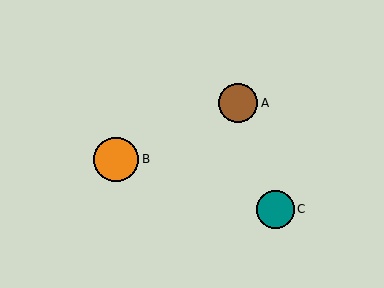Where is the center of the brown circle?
The center of the brown circle is at (238, 103).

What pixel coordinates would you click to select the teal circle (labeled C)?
Click at (275, 209) to select the teal circle C.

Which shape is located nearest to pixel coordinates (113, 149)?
The orange circle (labeled B) at (116, 159) is nearest to that location.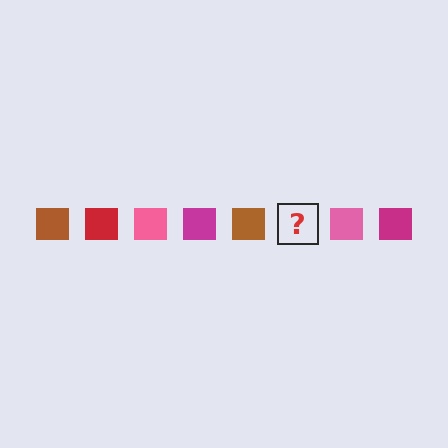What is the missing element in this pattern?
The missing element is a red square.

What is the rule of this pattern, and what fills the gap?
The rule is that the pattern cycles through brown, red, pink, magenta squares. The gap should be filled with a red square.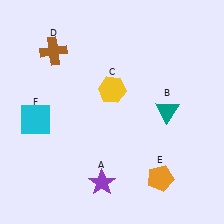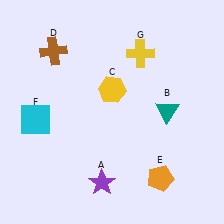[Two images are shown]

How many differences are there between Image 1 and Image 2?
There is 1 difference between the two images.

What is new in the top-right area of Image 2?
A yellow cross (G) was added in the top-right area of Image 2.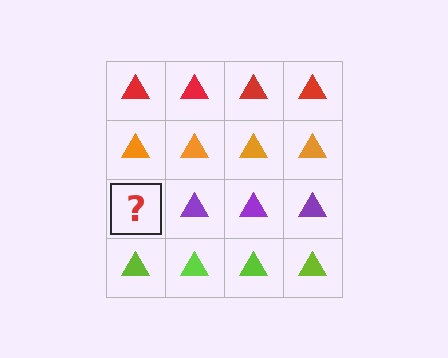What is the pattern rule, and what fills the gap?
The rule is that each row has a consistent color. The gap should be filled with a purple triangle.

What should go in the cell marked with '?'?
The missing cell should contain a purple triangle.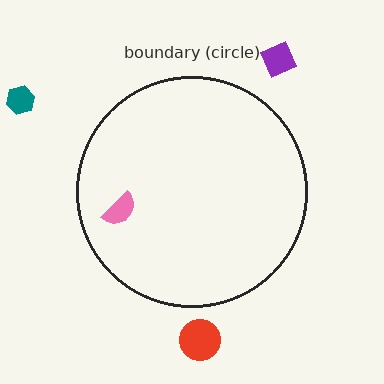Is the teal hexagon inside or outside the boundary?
Outside.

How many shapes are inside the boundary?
1 inside, 3 outside.